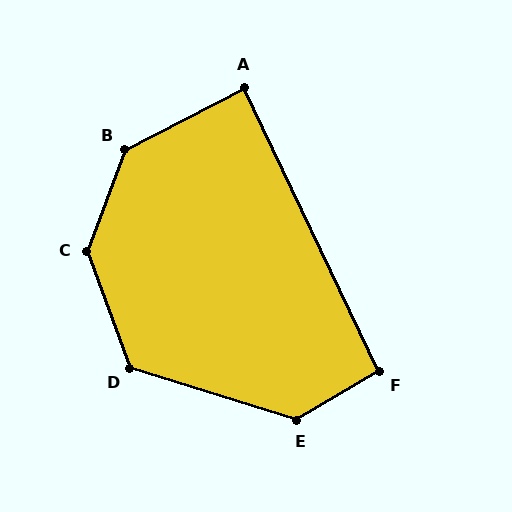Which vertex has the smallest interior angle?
A, at approximately 88 degrees.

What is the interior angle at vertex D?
Approximately 127 degrees (obtuse).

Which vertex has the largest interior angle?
C, at approximately 140 degrees.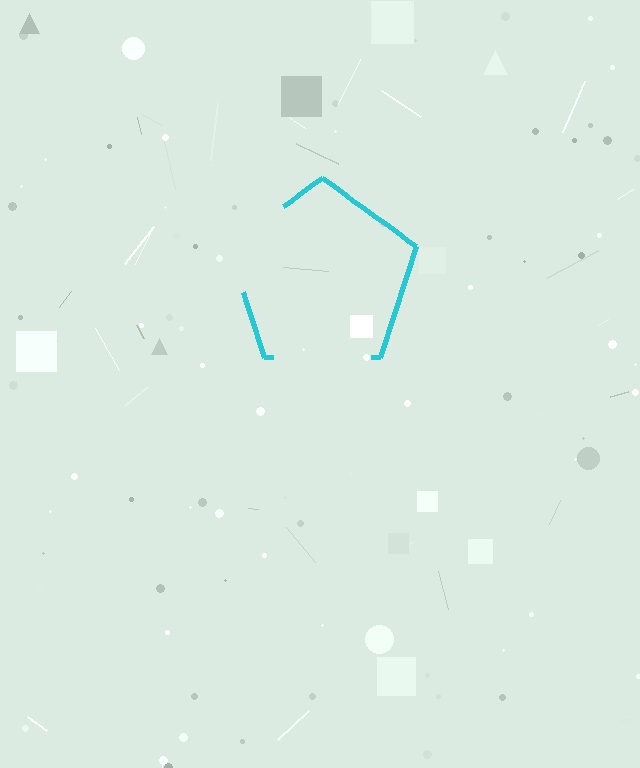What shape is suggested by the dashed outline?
The dashed outline suggests a pentagon.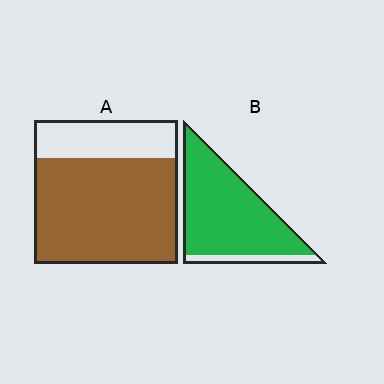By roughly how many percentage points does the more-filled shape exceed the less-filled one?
By roughly 15 percentage points (B over A).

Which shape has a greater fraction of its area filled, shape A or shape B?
Shape B.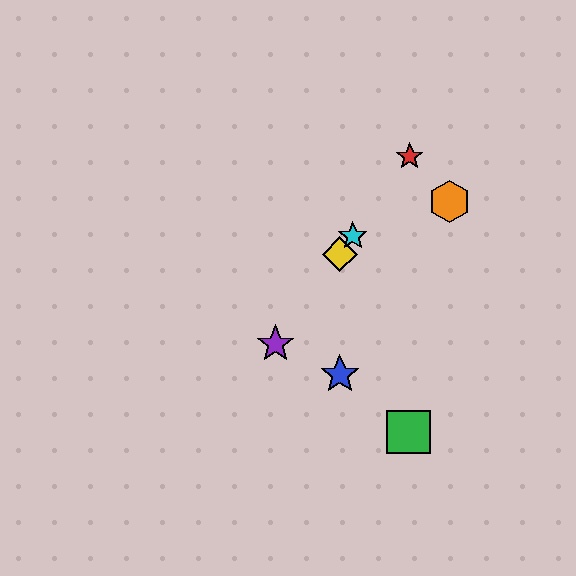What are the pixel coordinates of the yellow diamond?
The yellow diamond is at (340, 254).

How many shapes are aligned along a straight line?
4 shapes (the red star, the yellow diamond, the purple star, the cyan star) are aligned along a straight line.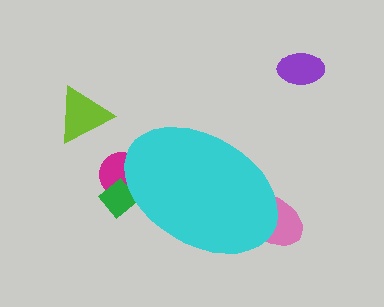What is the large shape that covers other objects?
A cyan ellipse.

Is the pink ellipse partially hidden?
Yes, the pink ellipse is partially hidden behind the cyan ellipse.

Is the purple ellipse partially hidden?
No, the purple ellipse is fully visible.